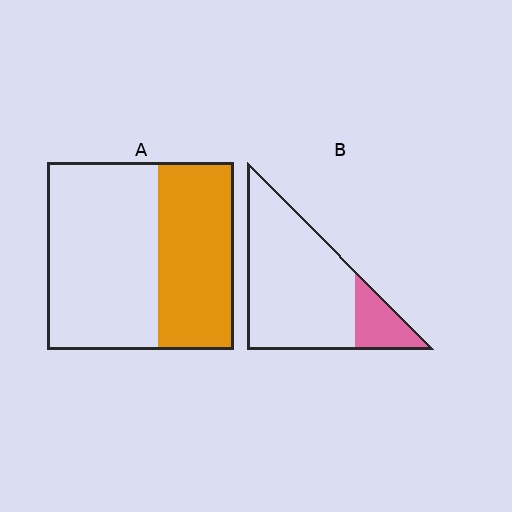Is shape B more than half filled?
No.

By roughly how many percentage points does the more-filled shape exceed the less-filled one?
By roughly 25 percentage points (A over B).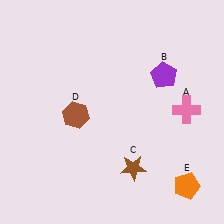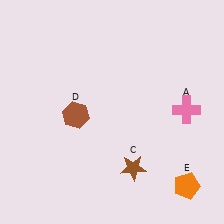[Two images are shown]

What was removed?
The purple pentagon (B) was removed in Image 2.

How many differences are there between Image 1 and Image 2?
There is 1 difference between the two images.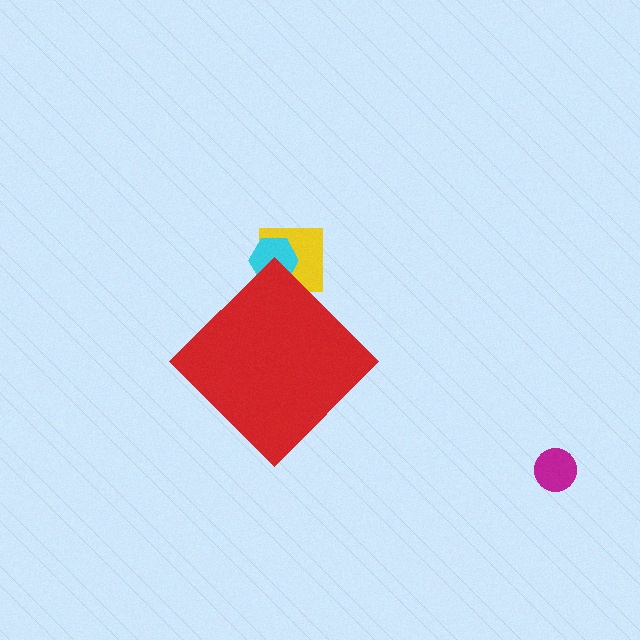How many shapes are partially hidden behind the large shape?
2 shapes are partially hidden.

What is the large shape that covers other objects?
A red diamond.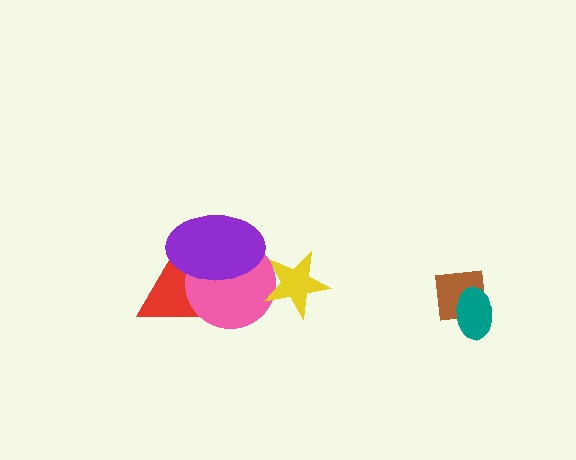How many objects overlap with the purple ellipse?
2 objects overlap with the purple ellipse.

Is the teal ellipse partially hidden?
No, no other shape covers it.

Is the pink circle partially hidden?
Yes, it is partially covered by another shape.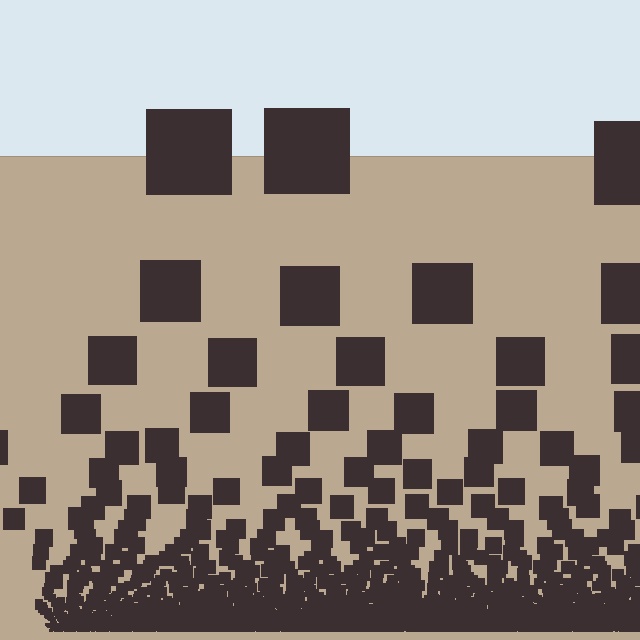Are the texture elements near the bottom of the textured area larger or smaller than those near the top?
Smaller. The gradient is inverted — elements near the bottom are smaller and denser.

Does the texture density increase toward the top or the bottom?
Density increases toward the bottom.